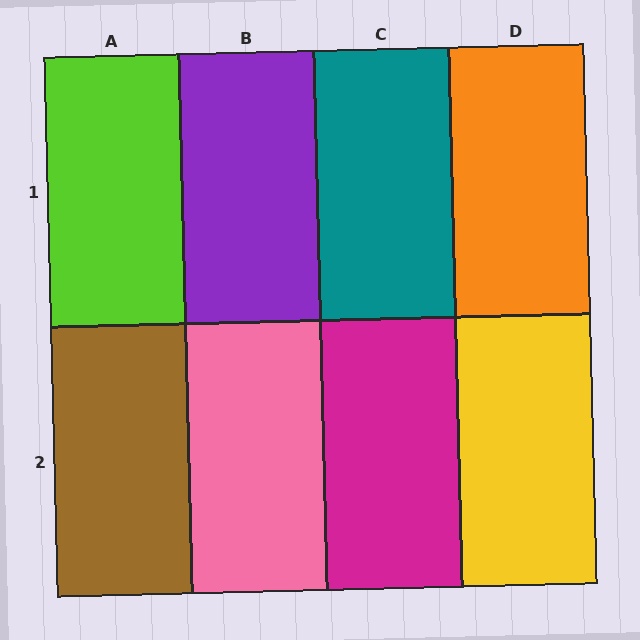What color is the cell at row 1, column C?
Teal.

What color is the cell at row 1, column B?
Purple.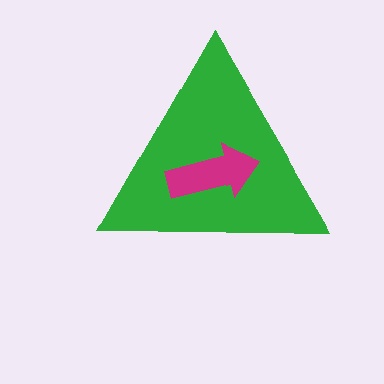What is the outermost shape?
The green triangle.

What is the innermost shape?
The magenta arrow.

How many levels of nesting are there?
2.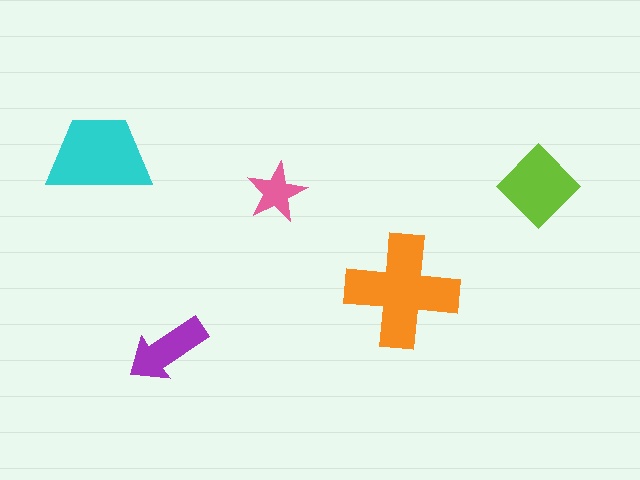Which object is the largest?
The orange cross.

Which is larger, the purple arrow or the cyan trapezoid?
The cyan trapezoid.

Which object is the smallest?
The pink star.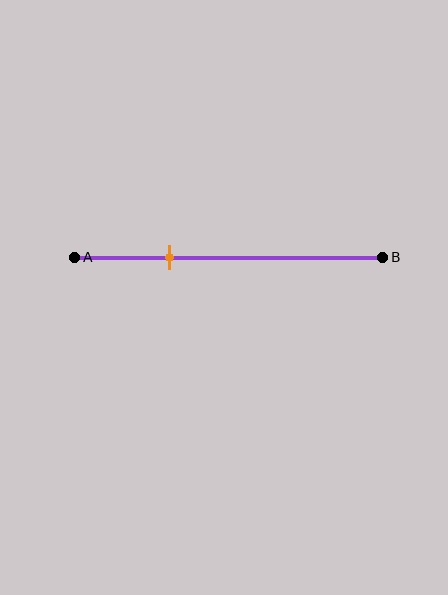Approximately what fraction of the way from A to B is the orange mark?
The orange mark is approximately 30% of the way from A to B.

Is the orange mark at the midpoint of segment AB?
No, the mark is at about 30% from A, not at the 50% midpoint.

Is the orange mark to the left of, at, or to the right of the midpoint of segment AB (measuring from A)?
The orange mark is to the left of the midpoint of segment AB.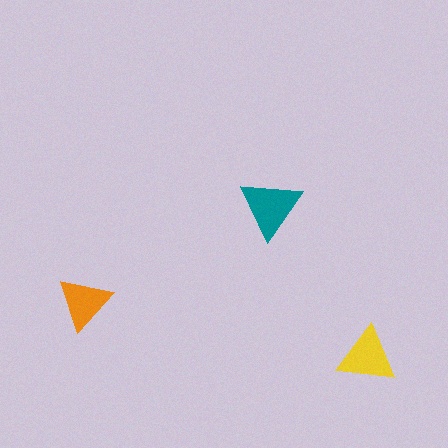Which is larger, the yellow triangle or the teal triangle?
The teal one.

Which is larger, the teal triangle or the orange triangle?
The teal one.